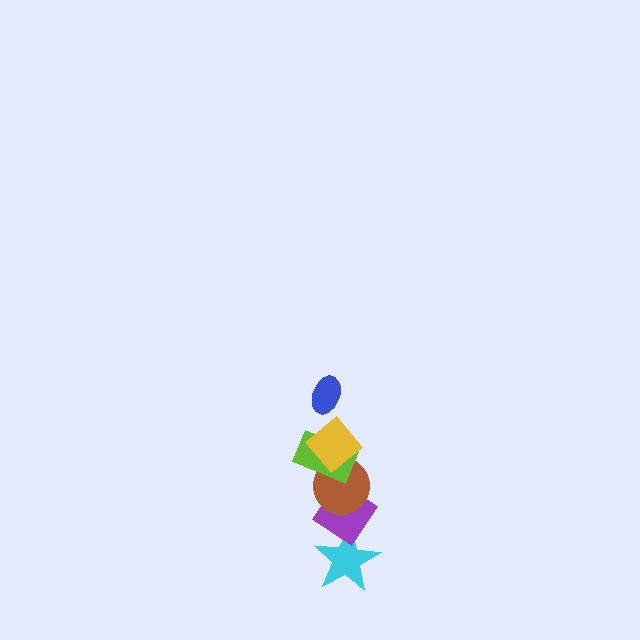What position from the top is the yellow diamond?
The yellow diamond is 2nd from the top.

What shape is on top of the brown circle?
The lime rectangle is on top of the brown circle.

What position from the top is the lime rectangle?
The lime rectangle is 3rd from the top.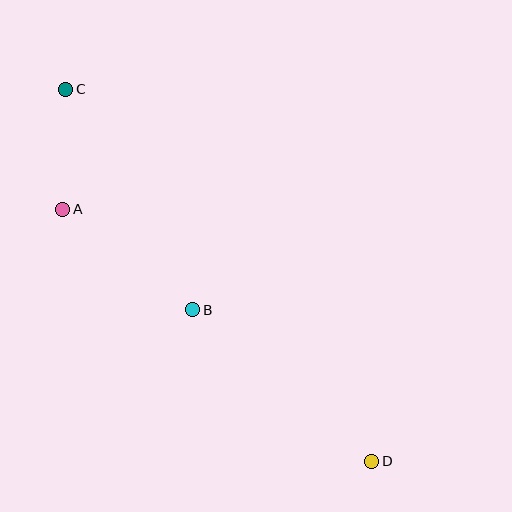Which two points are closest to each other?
Points A and C are closest to each other.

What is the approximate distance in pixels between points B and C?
The distance between B and C is approximately 255 pixels.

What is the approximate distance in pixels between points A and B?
The distance between A and B is approximately 164 pixels.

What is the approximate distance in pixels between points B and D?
The distance between B and D is approximately 234 pixels.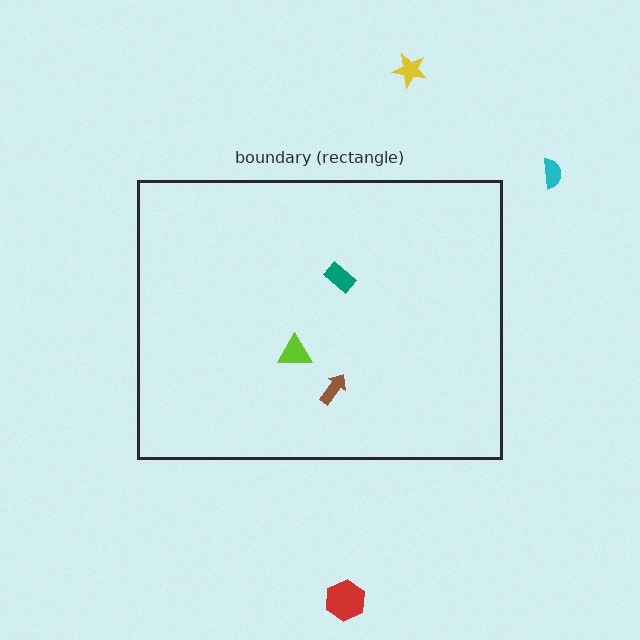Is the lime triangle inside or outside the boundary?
Inside.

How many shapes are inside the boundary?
3 inside, 3 outside.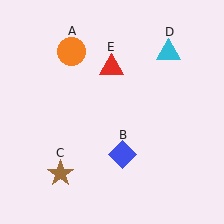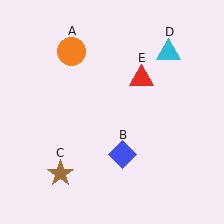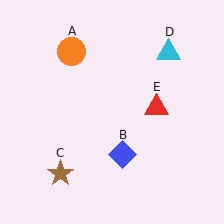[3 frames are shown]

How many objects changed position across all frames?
1 object changed position: red triangle (object E).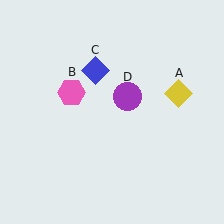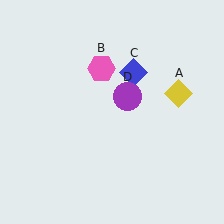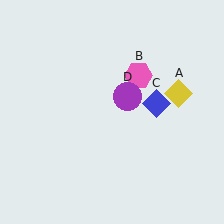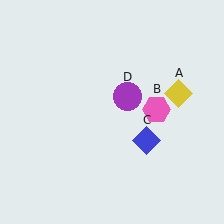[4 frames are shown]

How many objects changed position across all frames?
2 objects changed position: pink hexagon (object B), blue diamond (object C).